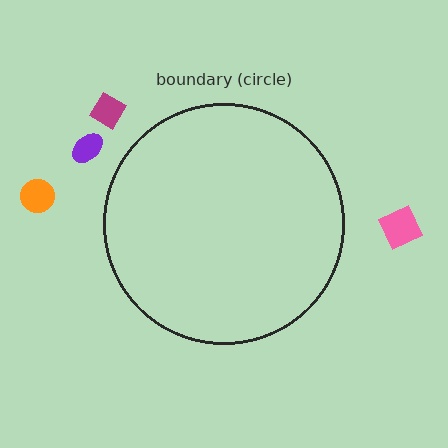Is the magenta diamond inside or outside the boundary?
Outside.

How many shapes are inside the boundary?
0 inside, 4 outside.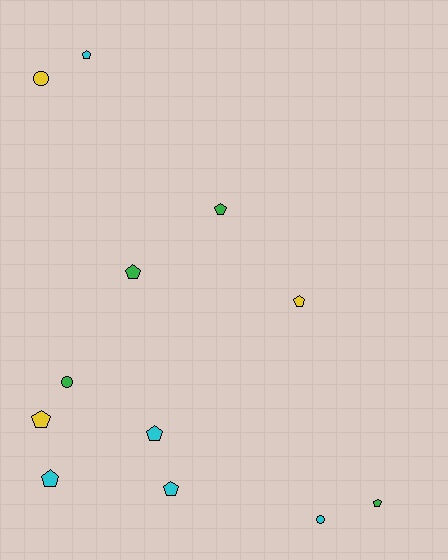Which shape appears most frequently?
Pentagon, with 9 objects.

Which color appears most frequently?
Cyan, with 5 objects.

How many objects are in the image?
There are 12 objects.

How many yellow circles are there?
There is 1 yellow circle.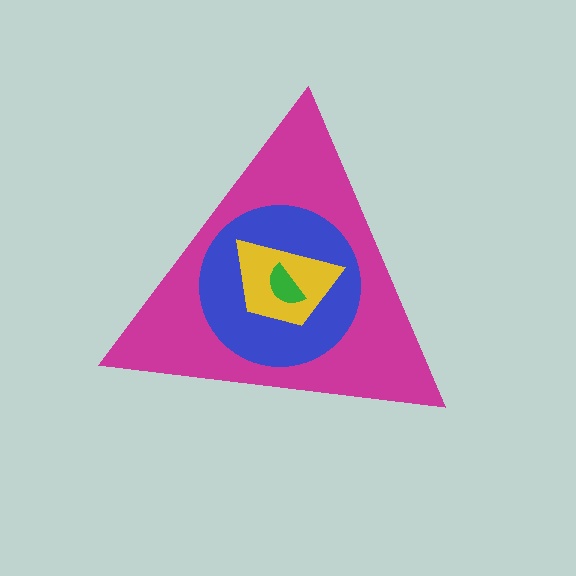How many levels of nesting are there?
4.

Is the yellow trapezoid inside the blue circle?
Yes.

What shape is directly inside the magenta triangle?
The blue circle.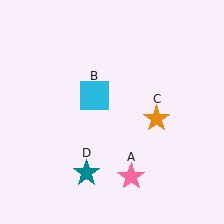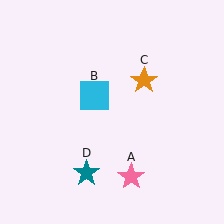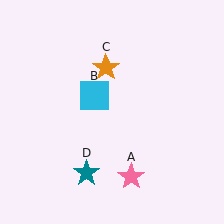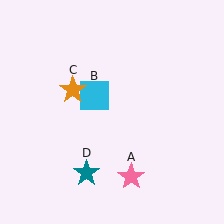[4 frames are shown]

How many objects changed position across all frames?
1 object changed position: orange star (object C).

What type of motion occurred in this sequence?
The orange star (object C) rotated counterclockwise around the center of the scene.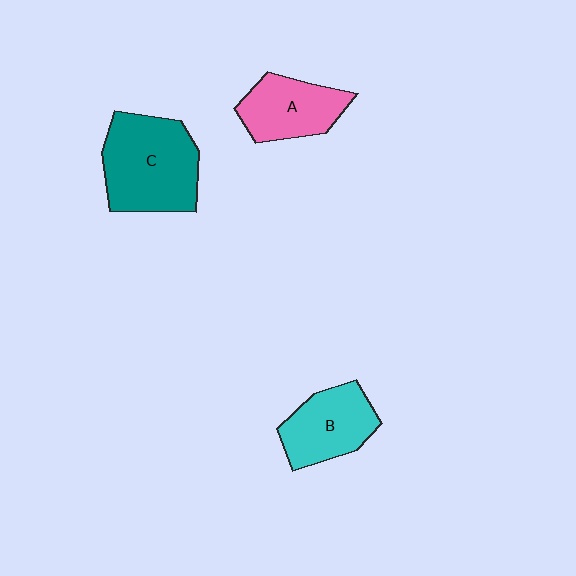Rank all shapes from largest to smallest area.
From largest to smallest: C (teal), B (cyan), A (pink).